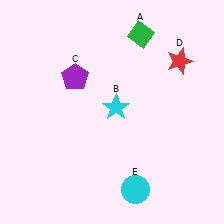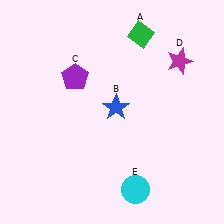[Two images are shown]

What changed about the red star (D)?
In Image 1, D is red. In Image 2, it changed to magenta.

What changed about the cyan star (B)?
In Image 1, B is cyan. In Image 2, it changed to blue.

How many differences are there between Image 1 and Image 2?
There are 2 differences between the two images.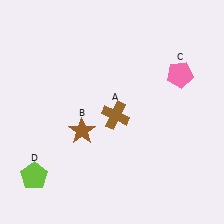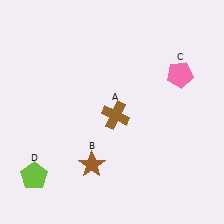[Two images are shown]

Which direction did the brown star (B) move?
The brown star (B) moved down.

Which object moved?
The brown star (B) moved down.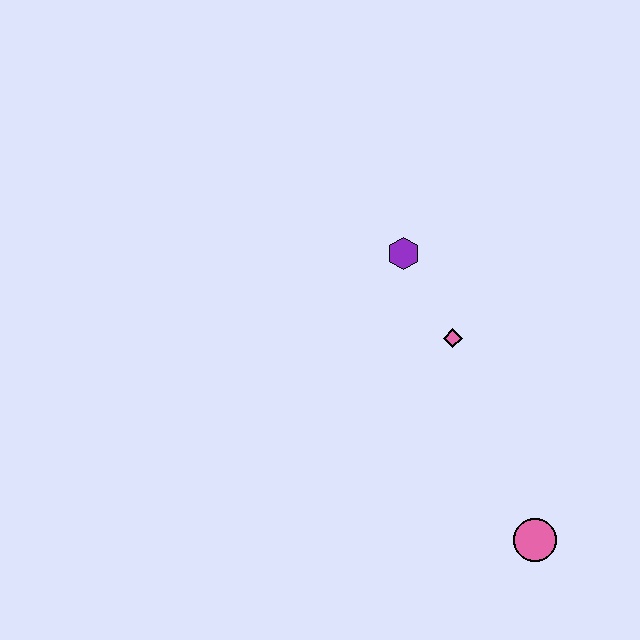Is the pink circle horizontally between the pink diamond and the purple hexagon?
No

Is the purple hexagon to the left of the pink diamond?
Yes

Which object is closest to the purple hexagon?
The pink diamond is closest to the purple hexagon.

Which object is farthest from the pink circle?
The purple hexagon is farthest from the pink circle.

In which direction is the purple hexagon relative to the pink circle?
The purple hexagon is above the pink circle.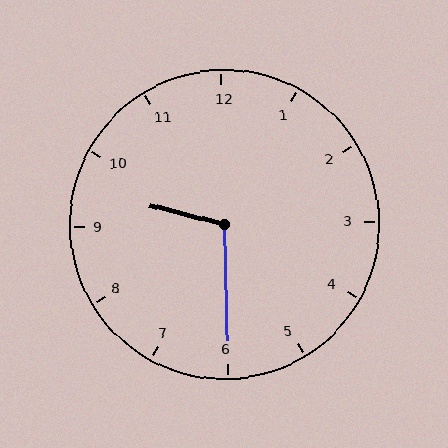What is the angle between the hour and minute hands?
Approximately 105 degrees.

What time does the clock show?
9:30.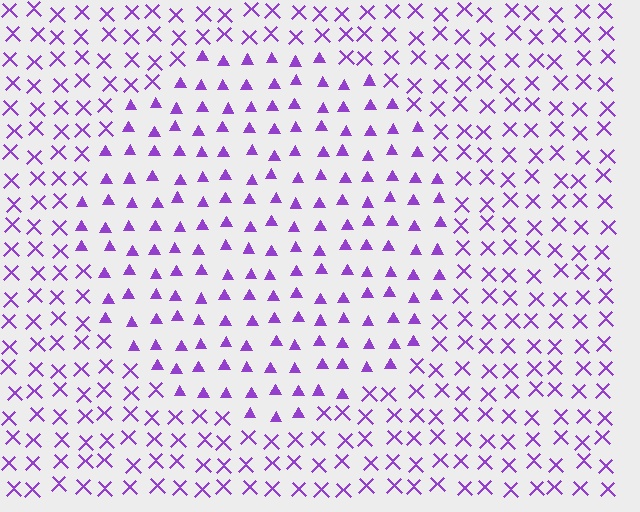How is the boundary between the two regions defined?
The boundary is defined by a change in element shape: triangles inside vs. X marks outside. All elements share the same color and spacing.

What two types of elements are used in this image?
The image uses triangles inside the circle region and X marks outside it.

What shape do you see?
I see a circle.